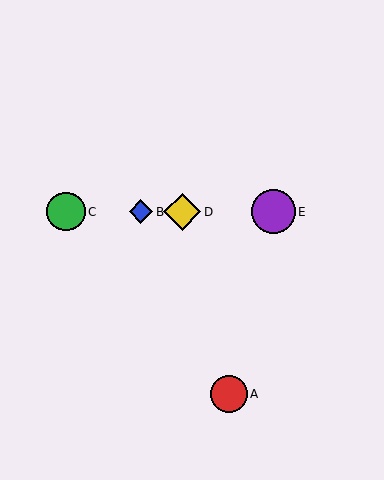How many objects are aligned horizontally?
4 objects (B, C, D, E) are aligned horizontally.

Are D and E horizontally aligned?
Yes, both are at y≈212.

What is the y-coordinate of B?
Object B is at y≈212.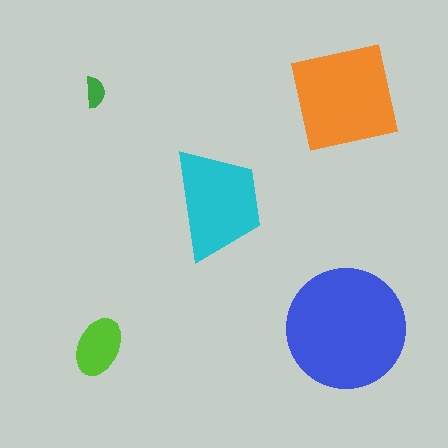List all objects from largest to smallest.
The blue circle, the orange square, the cyan trapezoid, the lime ellipse, the green semicircle.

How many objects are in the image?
There are 5 objects in the image.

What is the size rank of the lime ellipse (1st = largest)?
4th.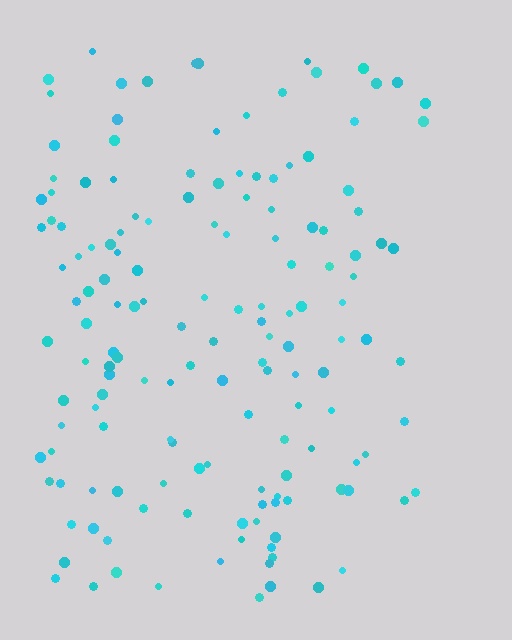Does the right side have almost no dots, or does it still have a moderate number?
Still a moderate number, just noticeably fewer than the left.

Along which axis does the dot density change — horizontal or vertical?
Horizontal.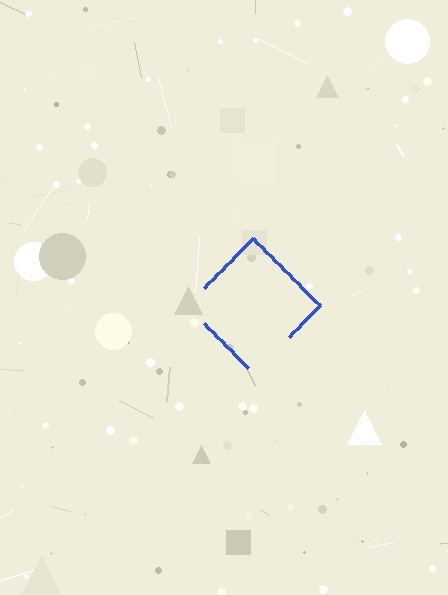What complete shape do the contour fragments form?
The contour fragments form a diamond.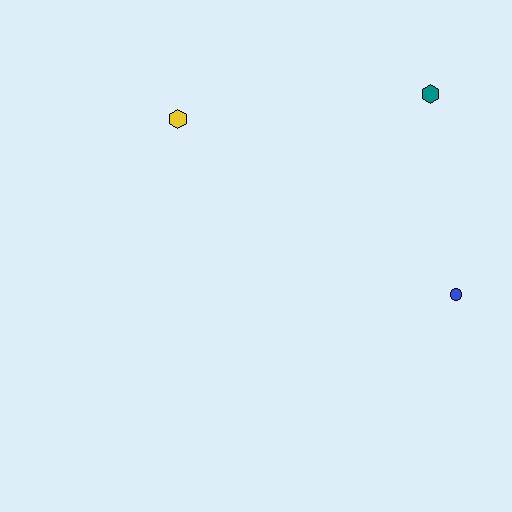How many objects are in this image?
There are 3 objects.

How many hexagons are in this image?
There are 2 hexagons.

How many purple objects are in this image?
There are no purple objects.